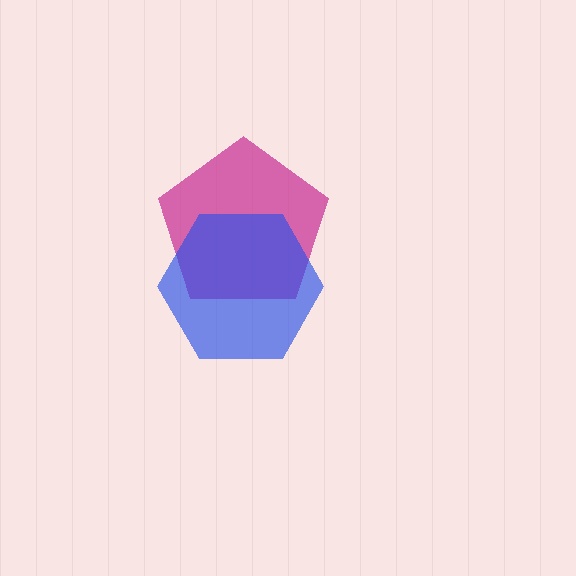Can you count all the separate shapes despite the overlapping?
Yes, there are 2 separate shapes.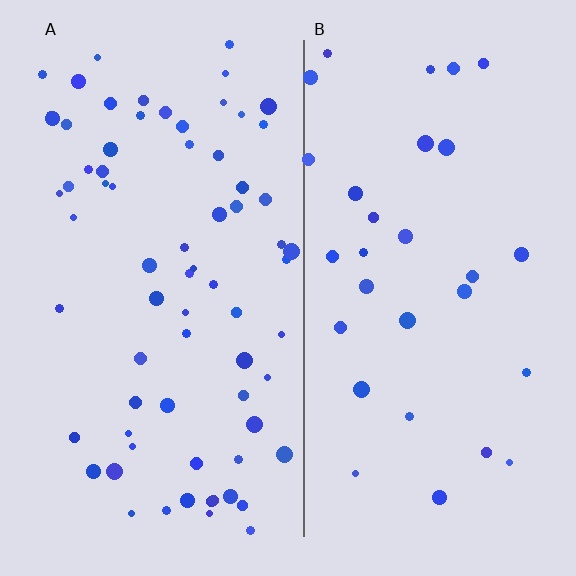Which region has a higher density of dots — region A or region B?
A (the left).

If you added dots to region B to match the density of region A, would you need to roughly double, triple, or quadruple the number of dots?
Approximately double.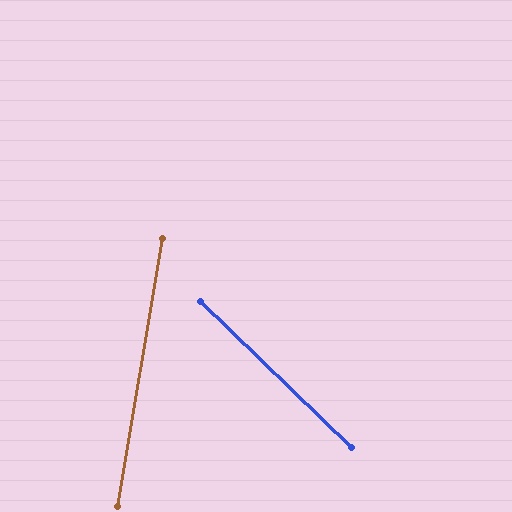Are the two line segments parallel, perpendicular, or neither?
Neither parallel nor perpendicular — they differ by about 55°.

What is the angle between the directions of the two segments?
Approximately 55 degrees.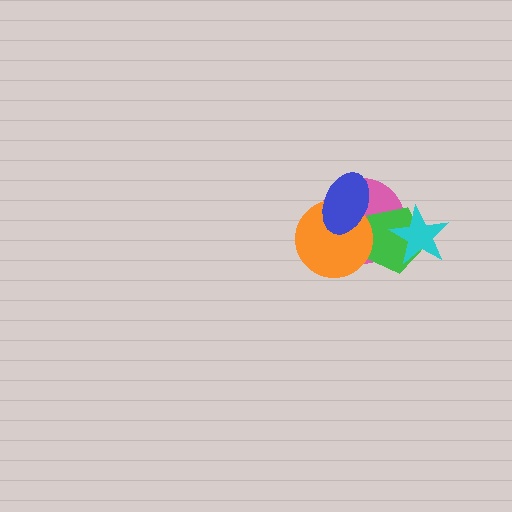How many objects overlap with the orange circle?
3 objects overlap with the orange circle.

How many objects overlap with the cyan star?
2 objects overlap with the cyan star.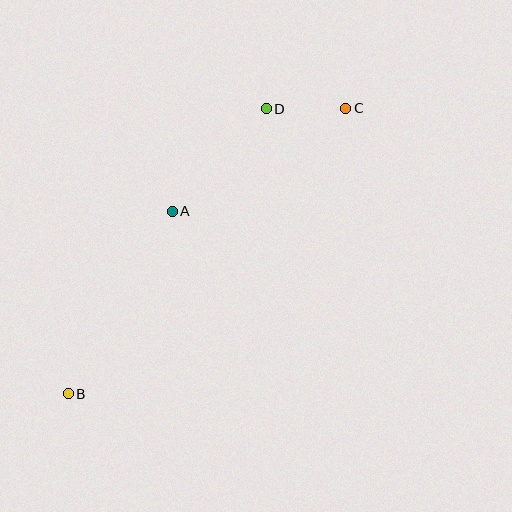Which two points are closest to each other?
Points C and D are closest to each other.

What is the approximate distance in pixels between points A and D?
The distance between A and D is approximately 139 pixels.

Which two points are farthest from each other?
Points B and C are farthest from each other.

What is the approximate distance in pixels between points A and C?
The distance between A and C is approximately 202 pixels.